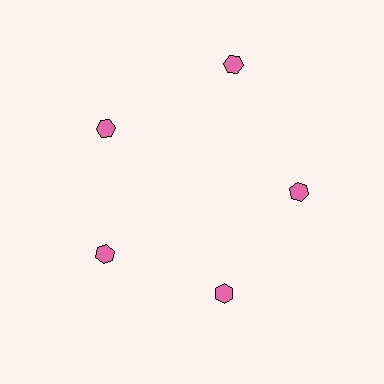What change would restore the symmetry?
The symmetry would be restored by moving it inward, back onto the ring so that all 5 hexagons sit at equal angles and equal distance from the center.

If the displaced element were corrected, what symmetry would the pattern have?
It would have 5-fold rotational symmetry — the pattern would map onto itself every 72 degrees.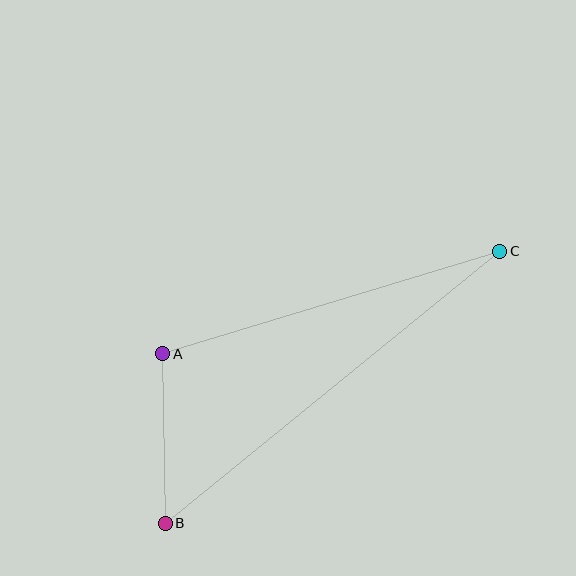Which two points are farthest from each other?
Points B and C are farthest from each other.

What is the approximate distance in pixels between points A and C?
The distance between A and C is approximately 352 pixels.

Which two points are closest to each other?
Points A and B are closest to each other.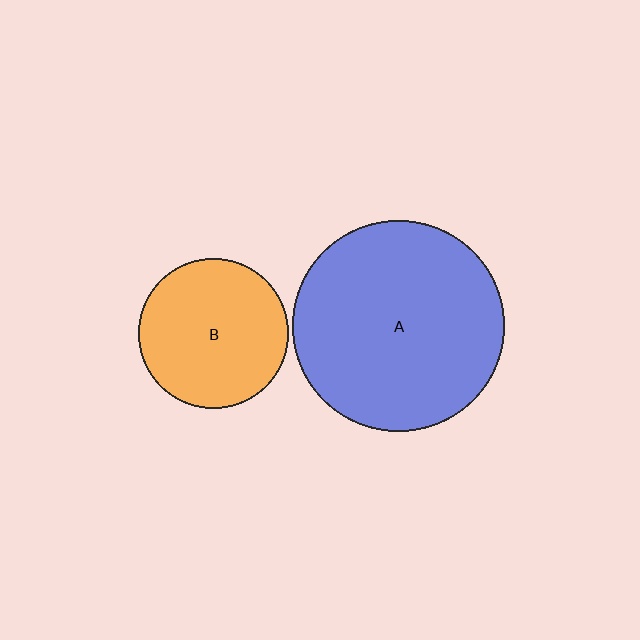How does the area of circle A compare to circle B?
Approximately 2.0 times.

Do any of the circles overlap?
No, none of the circles overlap.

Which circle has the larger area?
Circle A (blue).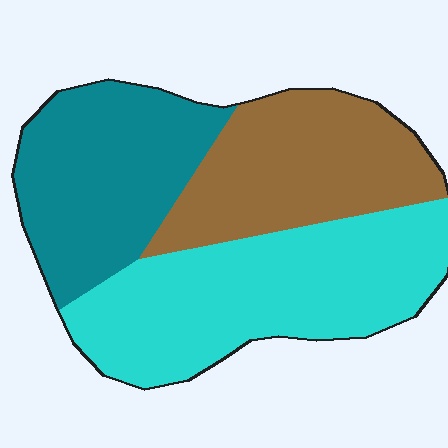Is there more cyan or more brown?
Cyan.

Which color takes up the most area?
Cyan, at roughly 40%.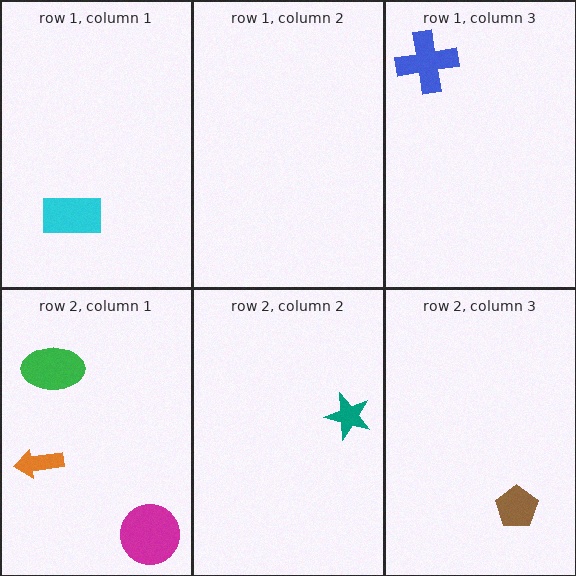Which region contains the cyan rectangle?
The row 1, column 1 region.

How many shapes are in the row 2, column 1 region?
3.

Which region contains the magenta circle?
The row 2, column 1 region.